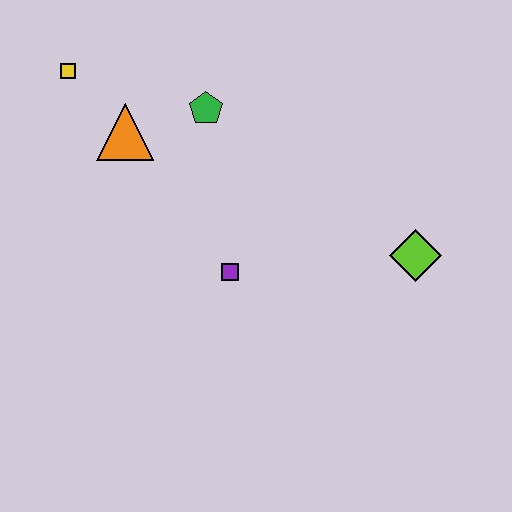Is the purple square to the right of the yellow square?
Yes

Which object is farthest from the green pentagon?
The lime diamond is farthest from the green pentagon.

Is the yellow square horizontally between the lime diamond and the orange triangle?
No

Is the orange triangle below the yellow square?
Yes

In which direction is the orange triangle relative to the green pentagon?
The orange triangle is to the left of the green pentagon.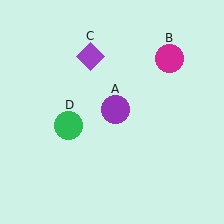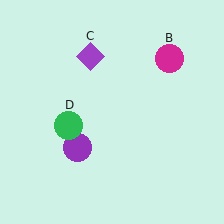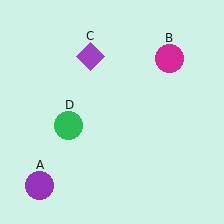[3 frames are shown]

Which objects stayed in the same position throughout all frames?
Magenta circle (object B) and purple diamond (object C) and green circle (object D) remained stationary.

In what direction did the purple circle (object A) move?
The purple circle (object A) moved down and to the left.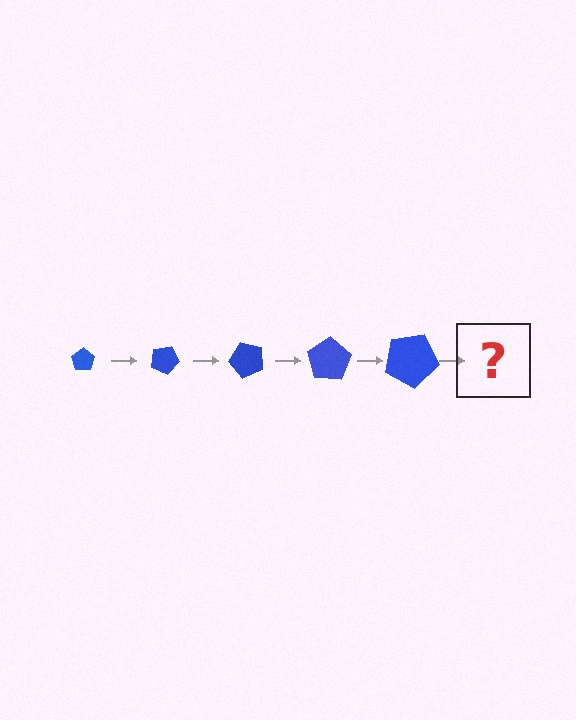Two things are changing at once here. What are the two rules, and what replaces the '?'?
The two rules are that the pentagon grows larger each step and it rotates 25 degrees each step. The '?' should be a pentagon, larger than the previous one and rotated 125 degrees from the start.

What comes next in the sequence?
The next element should be a pentagon, larger than the previous one and rotated 125 degrees from the start.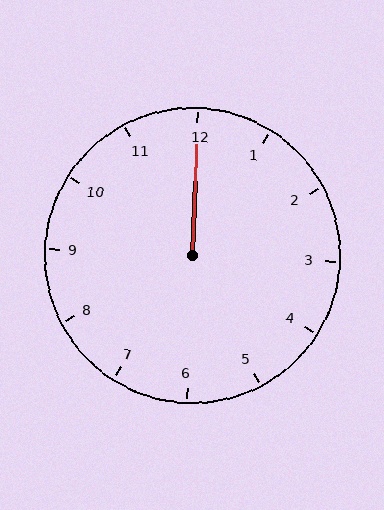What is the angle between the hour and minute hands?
Approximately 0 degrees.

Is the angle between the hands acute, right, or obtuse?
It is acute.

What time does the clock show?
12:00.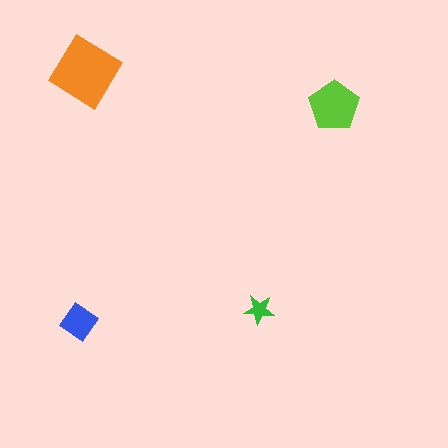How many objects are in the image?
There are 4 objects in the image.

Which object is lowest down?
The blue diamond is bottommost.